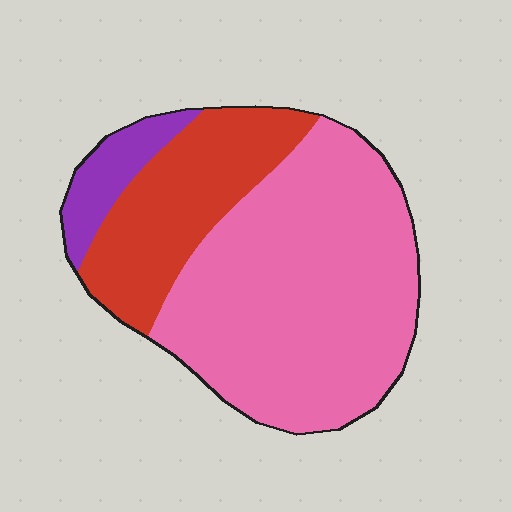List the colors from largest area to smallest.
From largest to smallest: pink, red, purple.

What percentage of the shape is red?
Red takes up about one quarter (1/4) of the shape.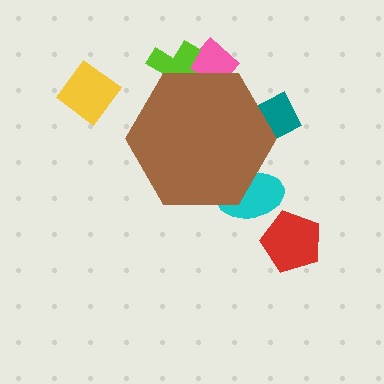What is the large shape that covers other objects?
A brown hexagon.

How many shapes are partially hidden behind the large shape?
4 shapes are partially hidden.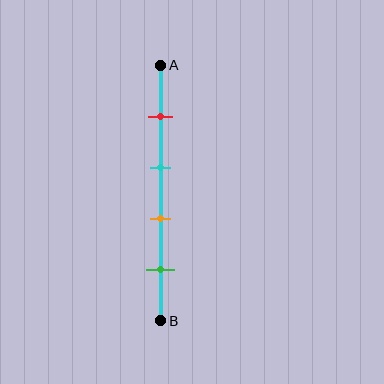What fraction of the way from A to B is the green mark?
The green mark is approximately 80% (0.8) of the way from A to B.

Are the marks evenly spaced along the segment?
Yes, the marks are approximately evenly spaced.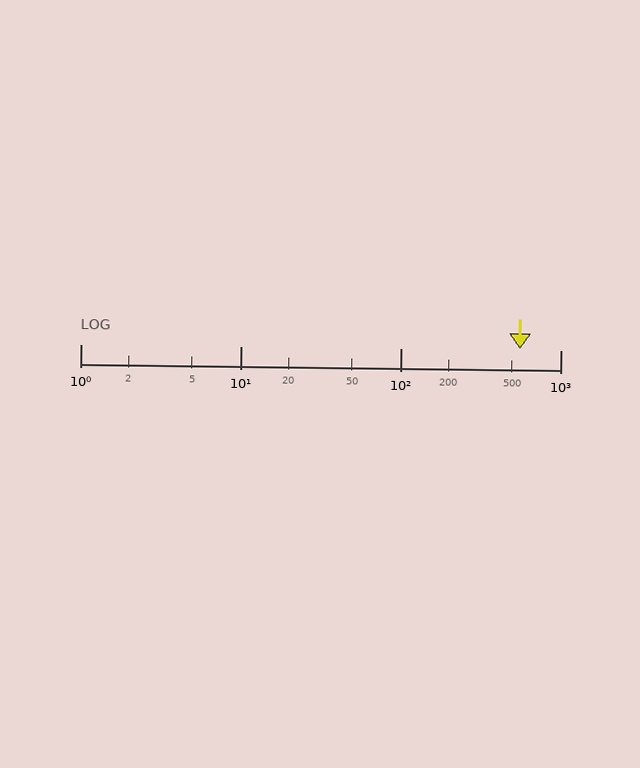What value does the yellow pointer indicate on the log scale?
The pointer indicates approximately 560.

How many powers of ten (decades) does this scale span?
The scale spans 3 decades, from 1 to 1000.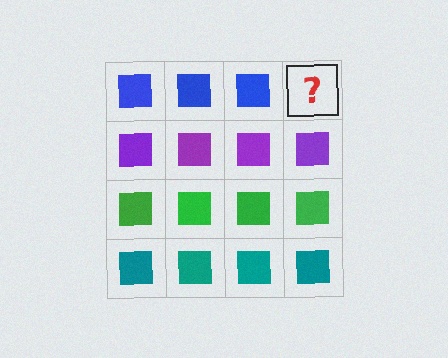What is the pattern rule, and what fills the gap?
The rule is that each row has a consistent color. The gap should be filled with a blue square.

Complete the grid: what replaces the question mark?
The question mark should be replaced with a blue square.